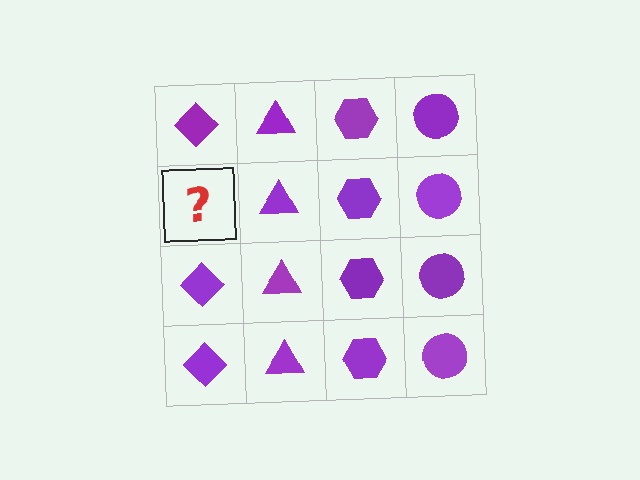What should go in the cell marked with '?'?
The missing cell should contain a purple diamond.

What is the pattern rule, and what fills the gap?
The rule is that each column has a consistent shape. The gap should be filled with a purple diamond.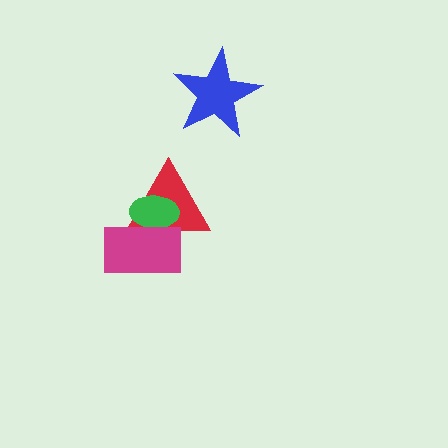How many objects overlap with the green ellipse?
2 objects overlap with the green ellipse.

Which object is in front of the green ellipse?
The magenta rectangle is in front of the green ellipse.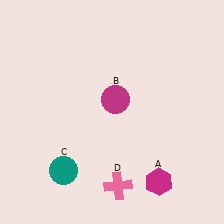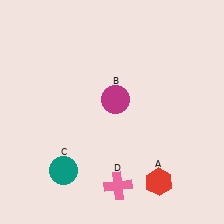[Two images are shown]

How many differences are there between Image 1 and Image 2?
There is 1 difference between the two images.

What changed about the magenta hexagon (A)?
In Image 1, A is magenta. In Image 2, it changed to red.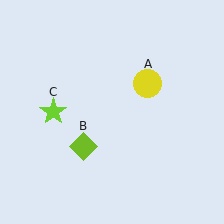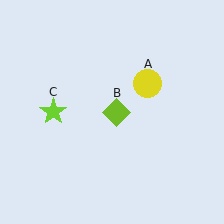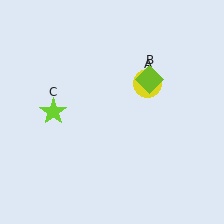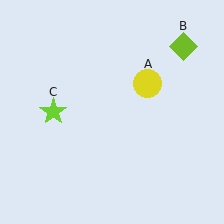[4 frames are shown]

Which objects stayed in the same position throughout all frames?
Yellow circle (object A) and lime star (object C) remained stationary.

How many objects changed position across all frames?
1 object changed position: lime diamond (object B).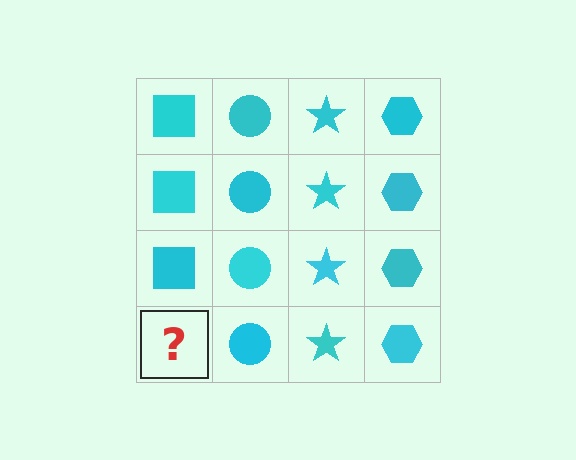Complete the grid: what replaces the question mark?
The question mark should be replaced with a cyan square.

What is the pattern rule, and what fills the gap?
The rule is that each column has a consistent shape. The gap should be filled with a cyan square.